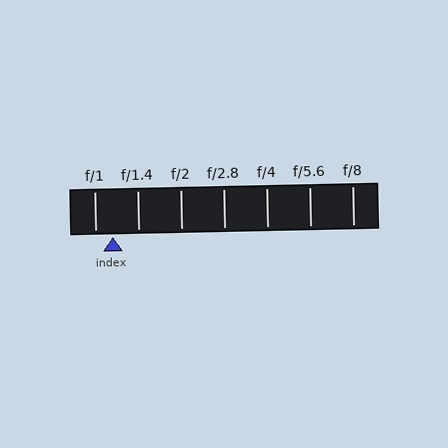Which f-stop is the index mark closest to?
The index mark is closest to f/1.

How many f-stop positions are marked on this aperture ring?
There are 7 f-stop positions marked.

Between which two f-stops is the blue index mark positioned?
The index mark is between f/1 and f/1.4.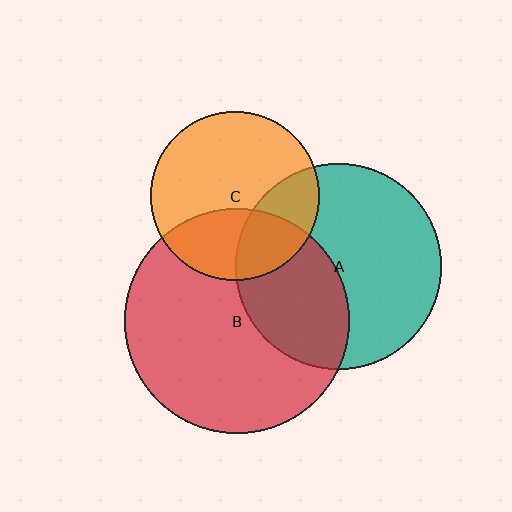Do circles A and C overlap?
Yes.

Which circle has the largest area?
Circle B (red).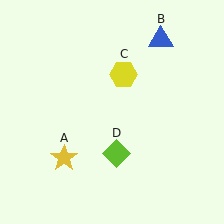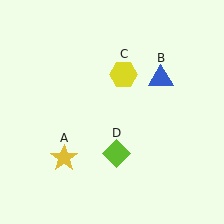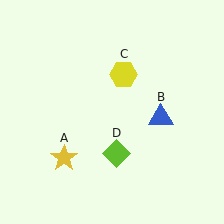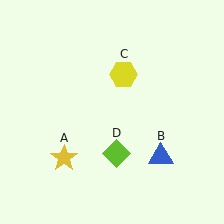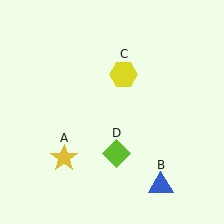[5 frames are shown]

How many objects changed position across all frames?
1 object changed position: blue triangle (object B).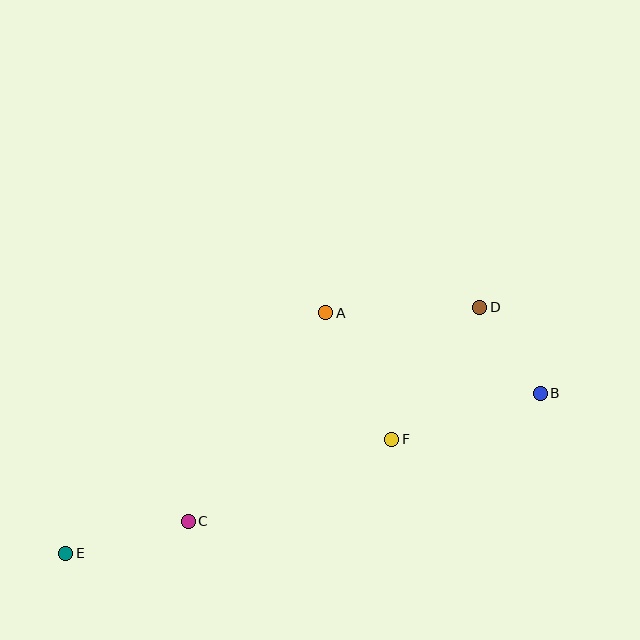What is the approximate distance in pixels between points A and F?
The distance between A and F is approximately 143 pixels.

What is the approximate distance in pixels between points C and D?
The distance between C and D is approximately 362 pixels.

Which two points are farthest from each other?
Points B and E are farthest from each other.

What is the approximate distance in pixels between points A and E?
The distance between A and E is approximately 354 pixels.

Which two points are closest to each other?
Points B and D are closest to each other.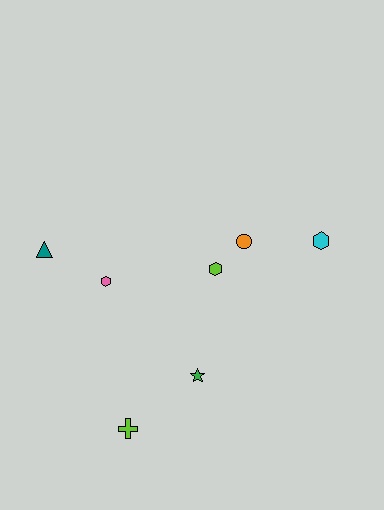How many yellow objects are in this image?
There are no yellow objects.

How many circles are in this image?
There is 1 circle.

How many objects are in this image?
There are 7 objects.